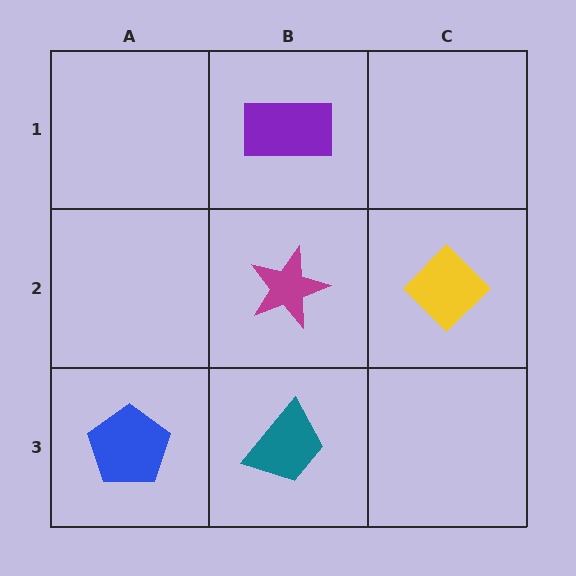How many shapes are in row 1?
1 shape.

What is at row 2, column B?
A magenta star.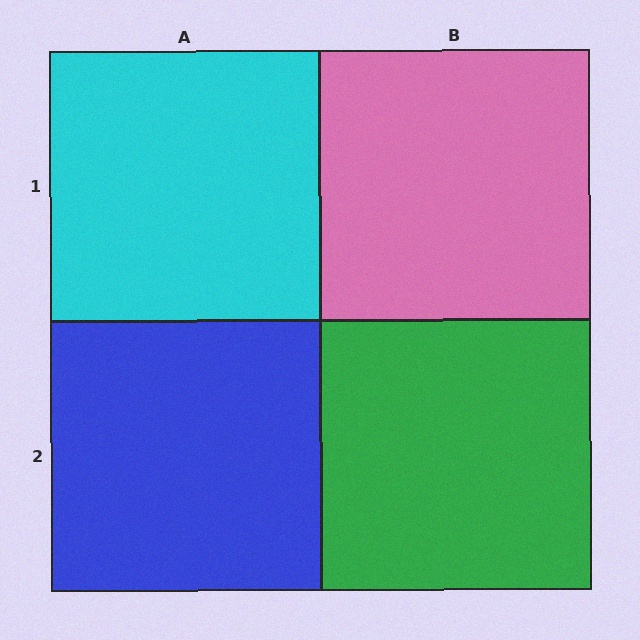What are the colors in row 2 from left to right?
Blue, green.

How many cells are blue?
1 cell is blue.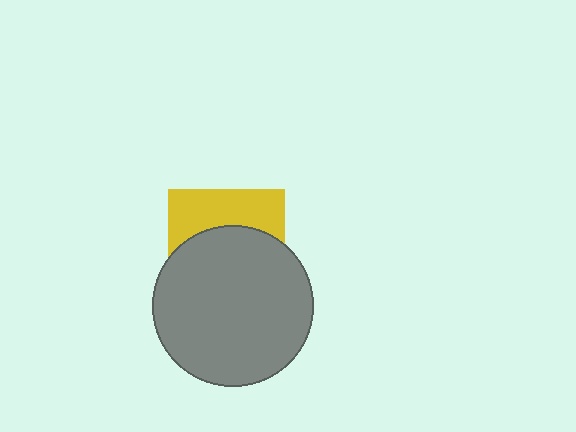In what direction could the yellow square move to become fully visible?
The yellow square could move up. That would shift it out from behind the gray circle entirely.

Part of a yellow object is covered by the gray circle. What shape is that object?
It is a square.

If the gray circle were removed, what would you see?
You would see the complete yellow square.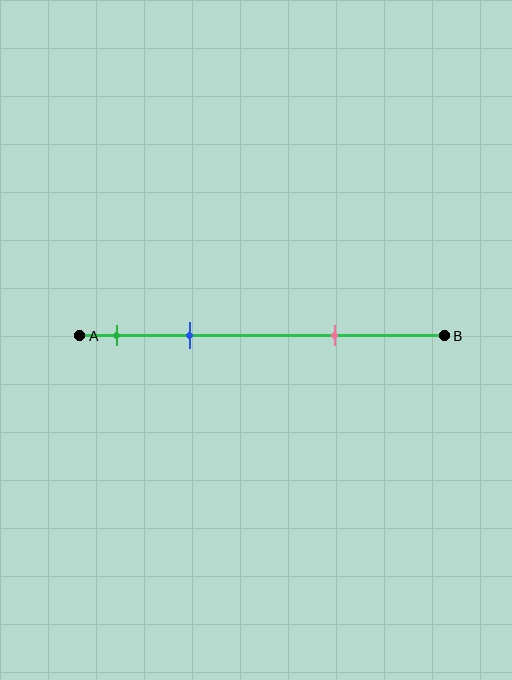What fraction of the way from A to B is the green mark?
The green mark is approximately 10% (0.1) of the way from A to B.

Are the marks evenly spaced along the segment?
No, the marks are not evenly spaced.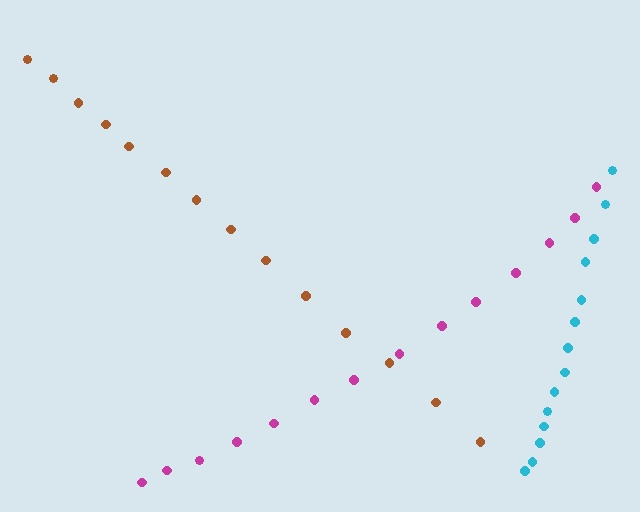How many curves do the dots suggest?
There are 3 distinct paths.